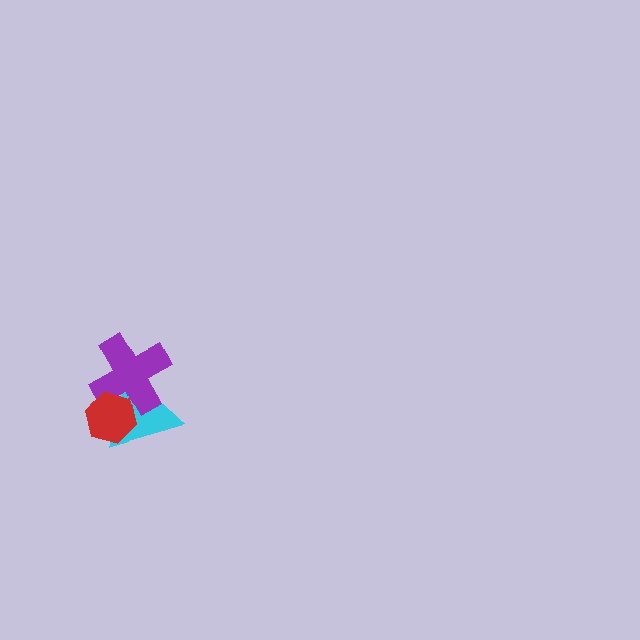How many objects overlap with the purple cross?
2 objects overlap with the purple cross.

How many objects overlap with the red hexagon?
2 objects overlap with the red hexagon.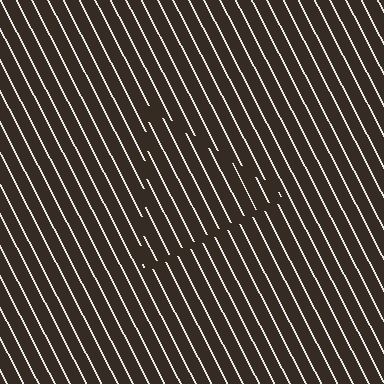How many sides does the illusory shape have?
3 sides — the line-ends trace a triangle.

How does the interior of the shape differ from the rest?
The interior of the shape contains the same grating, shifted by half a period — the contour is defined by the phase discontinuity where line-ends from the inner and outer gratings abut.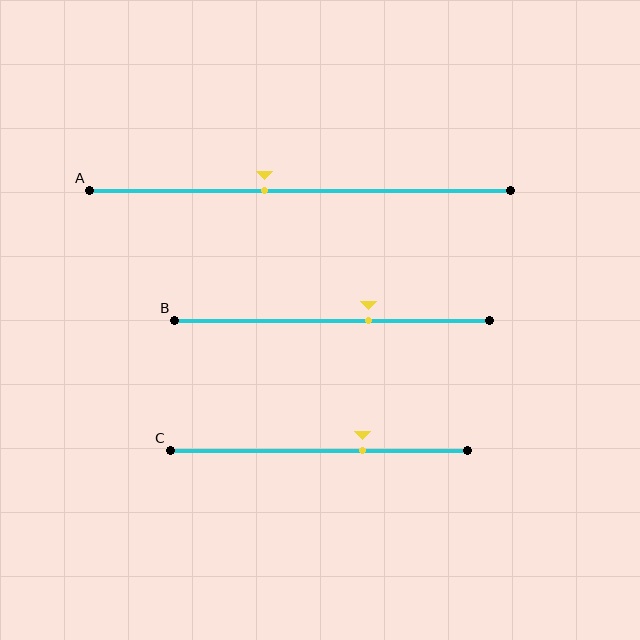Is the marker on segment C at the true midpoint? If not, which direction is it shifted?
No, the marker on segment C is shifted to the right by about 15% of the segment length.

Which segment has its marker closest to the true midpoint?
Segment A has its marker closest to the true midpoint.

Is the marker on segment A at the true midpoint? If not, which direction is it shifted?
No, the marker on segment A is shifted to the left by about 9% of the segment length.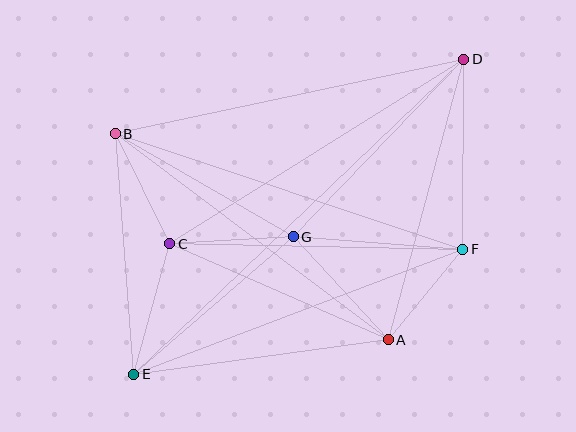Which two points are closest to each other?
Points A and F are closest to each other.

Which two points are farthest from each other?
Points D and E are farthest from each other.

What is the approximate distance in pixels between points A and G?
The distance between A and G is approximately 140 pixels.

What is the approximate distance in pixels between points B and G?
The distance between B and G is approximately 206 pixels.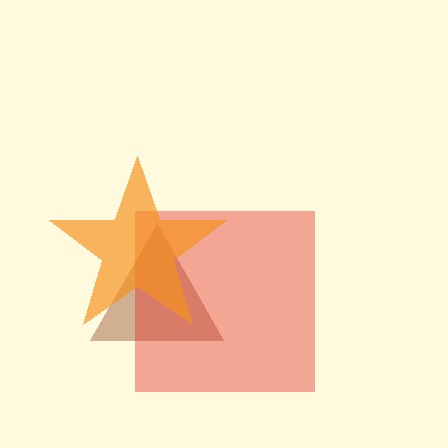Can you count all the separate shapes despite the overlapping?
Yes, there are 3 separate shapes.